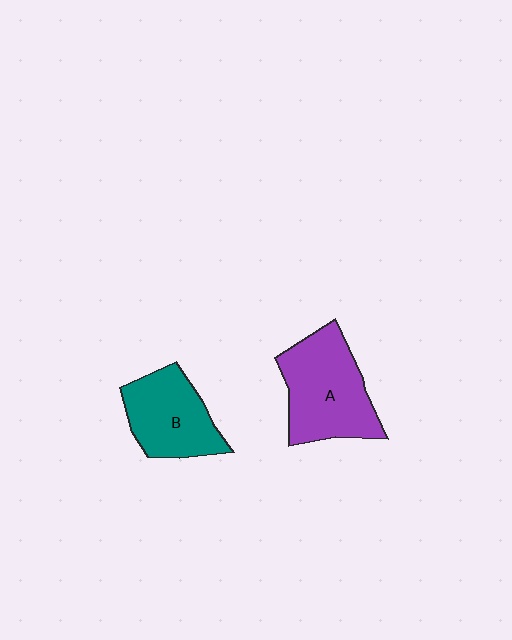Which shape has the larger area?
Shape A (purple).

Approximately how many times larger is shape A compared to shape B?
Approximately 1.3 times.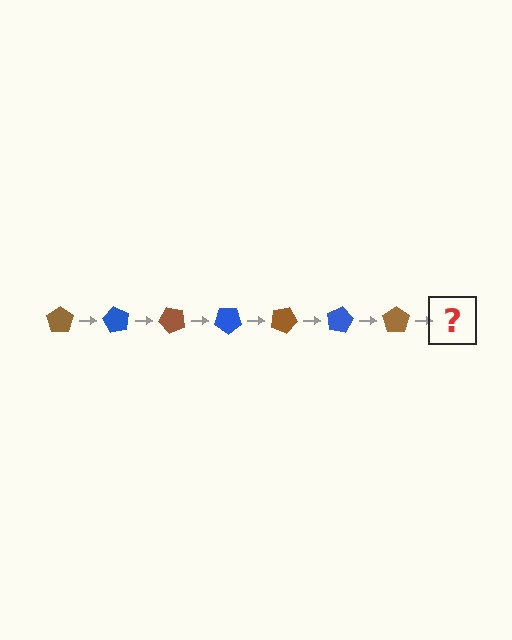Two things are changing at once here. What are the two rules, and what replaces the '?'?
The two rules are that it rotates 60 degrees each step and the color cycles through brown and blue. The '?' should be a blue pentagon, rotated 420 degrees from the start.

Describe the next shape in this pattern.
It should be a blue pentagon, rotated 420 degrees from the start.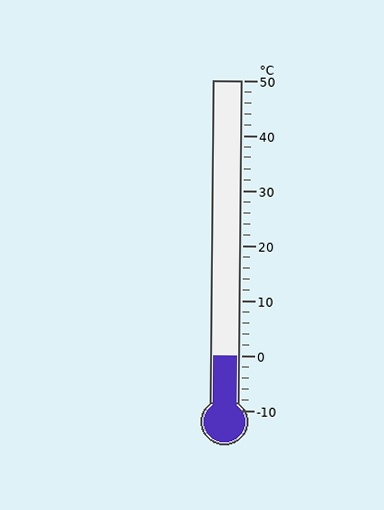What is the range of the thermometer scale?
The thermometer scale ranges from -10°C to 50°C.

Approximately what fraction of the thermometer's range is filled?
The thermometer is filled to approximately 15% of its range.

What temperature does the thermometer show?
The thermometer shows approximately 0°C.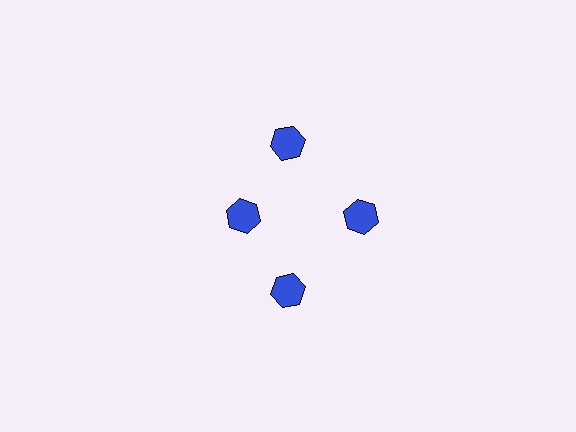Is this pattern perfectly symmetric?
No. The 4 blue hexagons are arranged in a ring, but one element near the 9 o'clock position is pulled inward toward the center, breaking the 4-fold rotational symmetry.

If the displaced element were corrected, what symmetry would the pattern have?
It would have 4-fold rotational symmetry — the pattern would map onto itself every 90 degrees.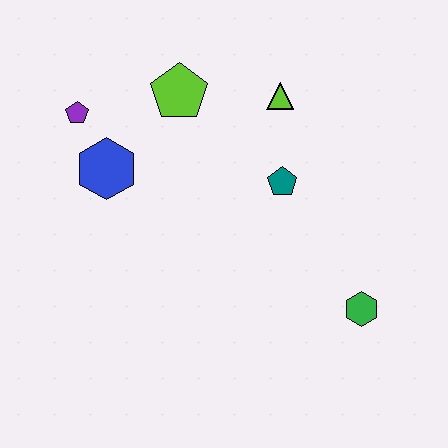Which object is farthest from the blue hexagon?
The green hexagon is farthest from the blue hexagon.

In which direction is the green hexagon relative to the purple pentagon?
The green hexagon is to the right of the purple pentagon.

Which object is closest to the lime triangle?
The teal pentagon is closest to the lime triangle.